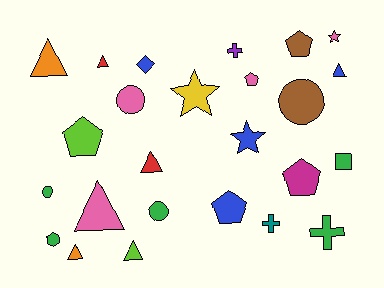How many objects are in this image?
There are 25 objects.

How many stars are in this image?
There are 3 stars.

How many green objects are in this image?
There are 5 green objects.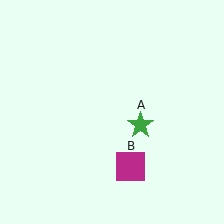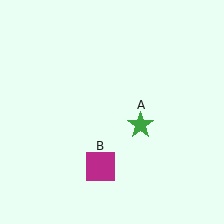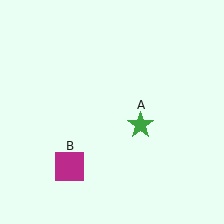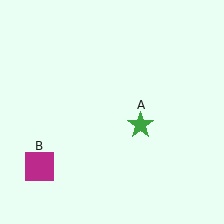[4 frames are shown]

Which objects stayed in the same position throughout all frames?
Green star (object A) remained stationary.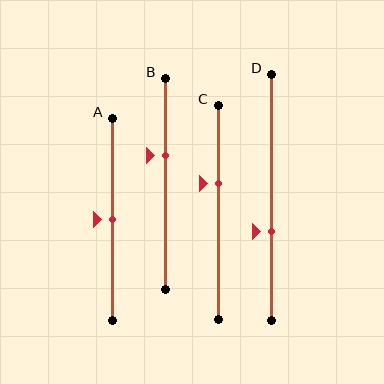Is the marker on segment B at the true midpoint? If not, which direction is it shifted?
No, the marker on segment B is shifted upward by about 14% of the segment length.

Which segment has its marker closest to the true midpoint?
Segment A has its marker closest to the true midpoint.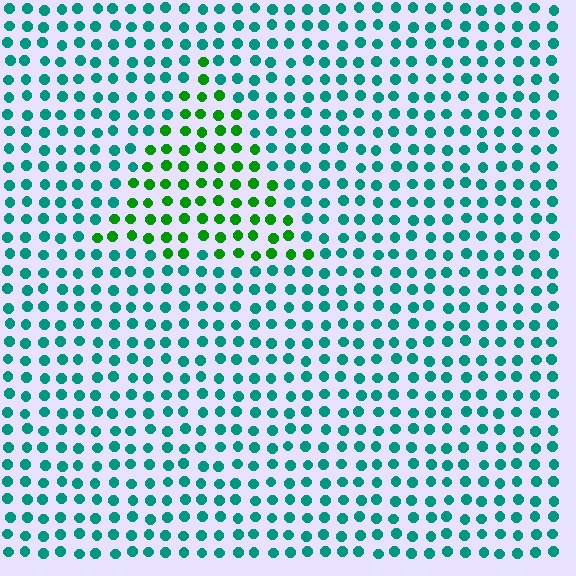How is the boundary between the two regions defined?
The boundary is defined purely by a slight shift in hue (about 49 degrees). Spacing, size, and orientation are identical on both sides.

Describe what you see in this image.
The image is filled with small teal elements in a uniform arrangement. A triangle-shaped region is visible where the elements are tinted to a slightly different hue, forming a subtle color boundary.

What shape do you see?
I see a triangle.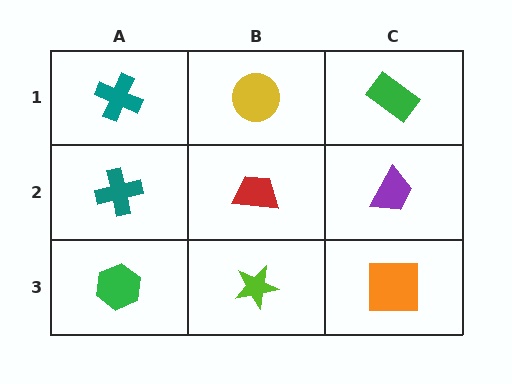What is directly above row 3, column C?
A purple trapezoid.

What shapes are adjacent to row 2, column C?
A green rectangle (row 1, column C), an orange square (row 3, column C), a red trapezoid (row 2, column B).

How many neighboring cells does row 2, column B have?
4.